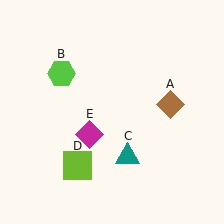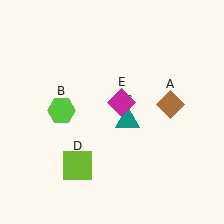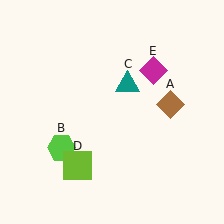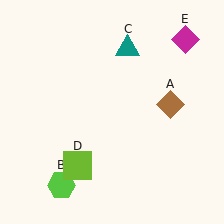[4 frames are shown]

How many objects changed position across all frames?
3 objects changed position: lime hexagon (object B), teal triangle (object C), magenta diamond (object E).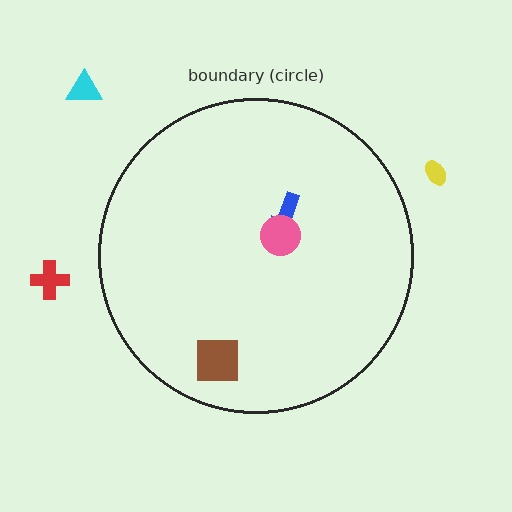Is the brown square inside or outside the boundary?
Inside.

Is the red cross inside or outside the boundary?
Outside.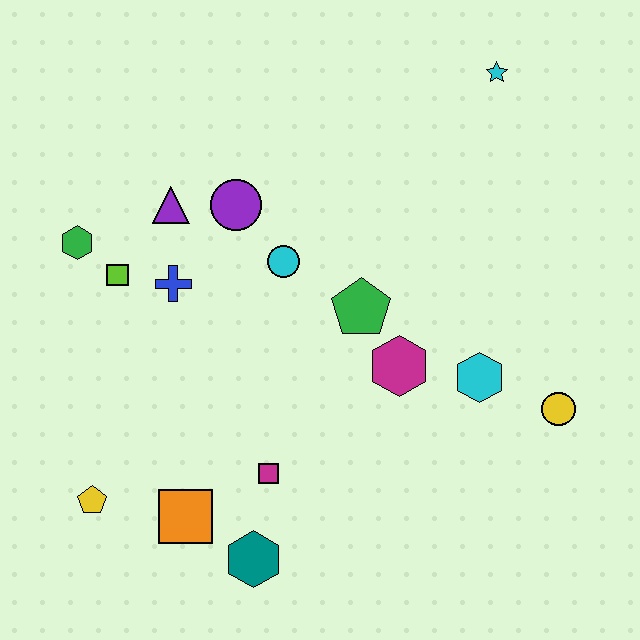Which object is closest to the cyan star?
The green pentagon is closest to the cyan star.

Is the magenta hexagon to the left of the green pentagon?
No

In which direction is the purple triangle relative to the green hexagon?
The purple triangle is to the right of the green hexagon.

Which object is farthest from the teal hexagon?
The cyan star is farthest from the teal hexagon.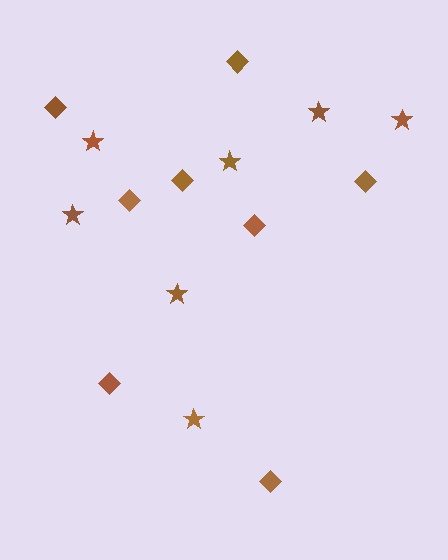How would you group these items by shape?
There are 2 groups: one group of stars (7) and one group of diamonds (8).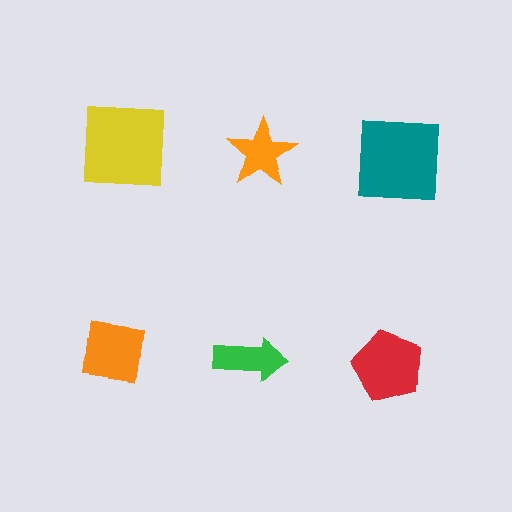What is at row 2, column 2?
A green arrow.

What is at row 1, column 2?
An orange star.